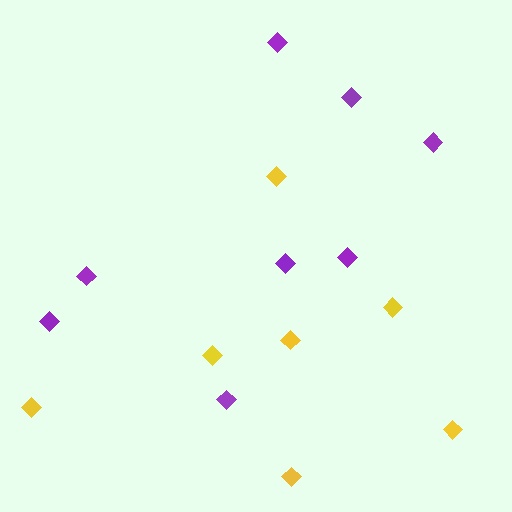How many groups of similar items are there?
There are 2 groups: one group of yellow diamonds (7) and one group of purple diamonds (8).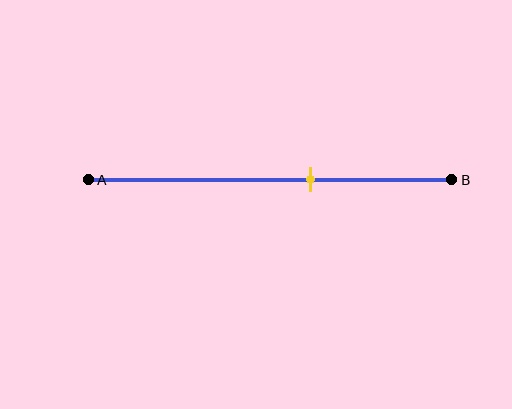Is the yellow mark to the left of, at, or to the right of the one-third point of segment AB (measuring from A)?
The yellow mark is to the right of the one-third point of segment AB.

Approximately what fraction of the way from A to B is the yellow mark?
The yellow mark is approximately 60% of the way from A to B.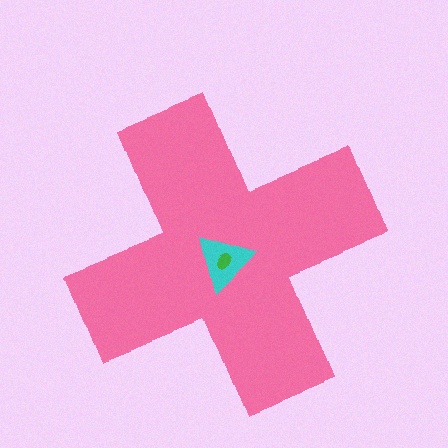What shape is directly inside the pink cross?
The cyan triangle.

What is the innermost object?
The green ellipse.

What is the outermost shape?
The pink cross.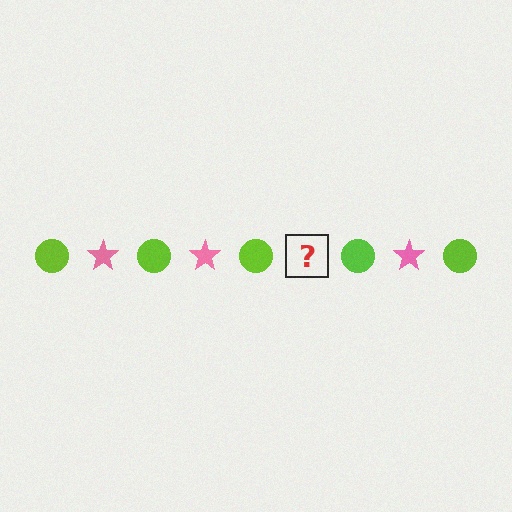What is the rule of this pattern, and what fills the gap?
The rule is that the pattern alternates between lime circle and pink star. The gap should be filled with a pink star.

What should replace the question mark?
The question mark should be replaced with a pink star.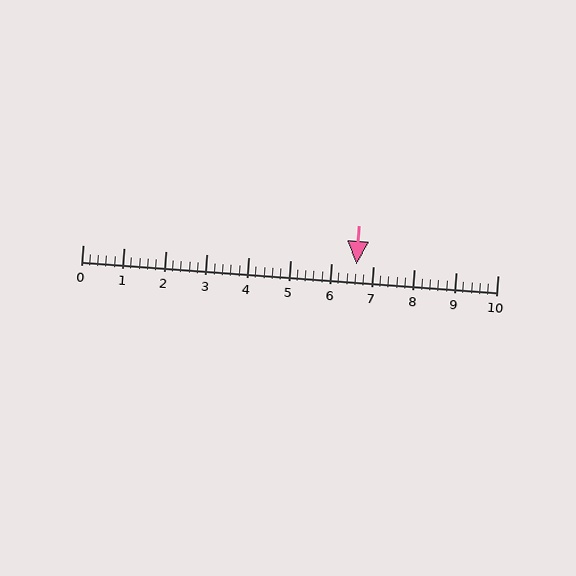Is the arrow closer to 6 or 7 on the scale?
The arrow is closer to 7.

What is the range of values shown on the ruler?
The ruler shows values from 0 to 10.